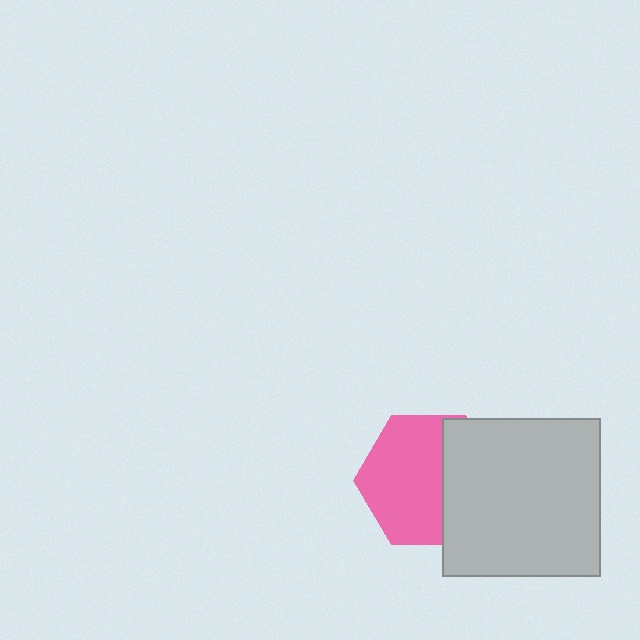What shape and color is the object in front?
The object in front is a light gray square.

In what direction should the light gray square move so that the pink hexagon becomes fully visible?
The light gray square should move right. That is the shortest direction to clear the overlap and leave the pink hexagon fully visible.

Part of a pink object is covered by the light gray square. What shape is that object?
It is a hexagon.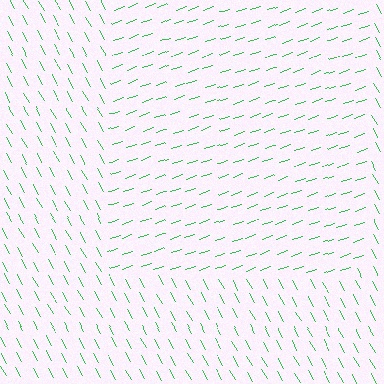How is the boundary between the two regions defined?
The boundary is defined purely by a change in line orientation (approximately 80 degrees difference). All lines are the same color and thickness.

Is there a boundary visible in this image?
Yes, there is a texture boundary formed by a change in line orientation.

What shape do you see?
I see a rectangle.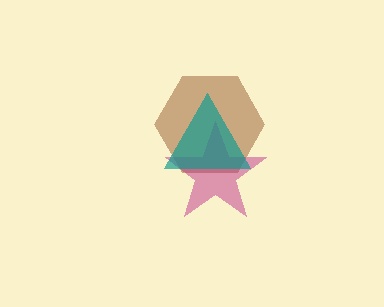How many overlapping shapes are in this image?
There are 3 overlapping shapes in the image.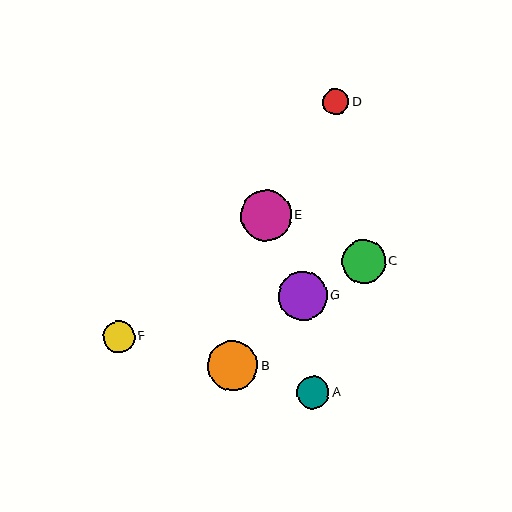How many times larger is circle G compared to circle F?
Circle G is approximately 1.5 times the size of circle F.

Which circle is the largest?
Circle E is the largest with a size of approximately 51 pixels.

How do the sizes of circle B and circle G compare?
Circle B and circle G are approximately the same size.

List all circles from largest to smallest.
From largest to smallest: E, B, G, C, A, F, D.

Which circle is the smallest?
Circle D is the smallest with a size of approximately 27 pixels.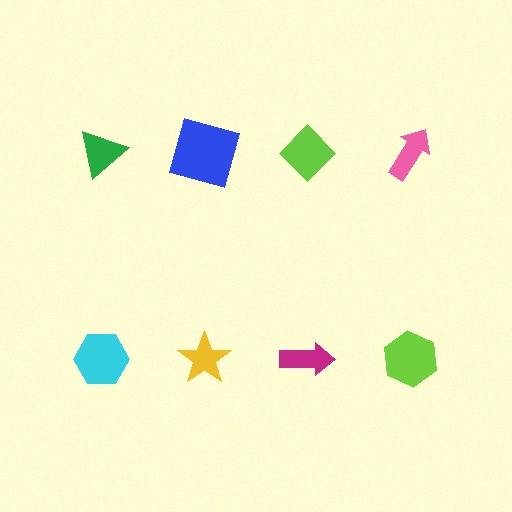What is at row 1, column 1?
A green triangle.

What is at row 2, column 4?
A lime hexagon.